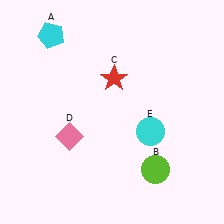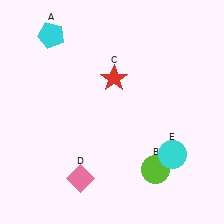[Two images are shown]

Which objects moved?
The objects that moved are: the pink diamond (D), the cyan circle (E).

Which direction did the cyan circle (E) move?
The cyan circle (E) moved down.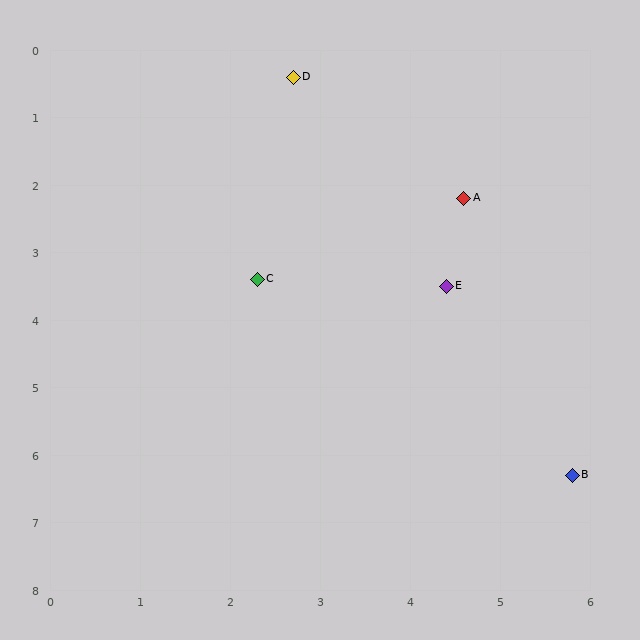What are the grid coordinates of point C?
Point C is at approximately (2.3, 3.4).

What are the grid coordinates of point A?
Point A is at approximately (4.6, 2.2).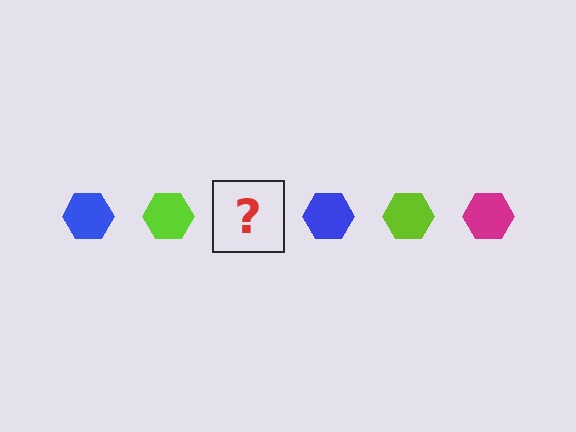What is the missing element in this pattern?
The missing element is a magenta hexagon.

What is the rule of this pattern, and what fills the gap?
The rule is that the pattern cycles through blue, lime, magenta hexagons. The gap should be filled with a magenta hexagon.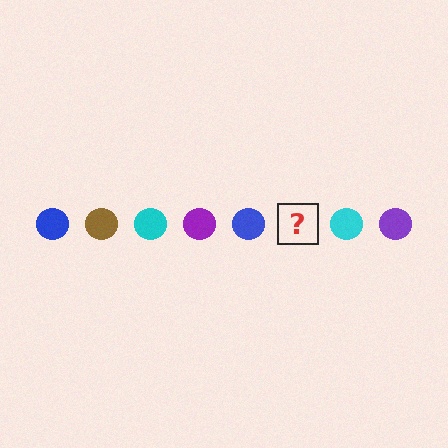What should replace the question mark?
The question mark should be replaced with a brown circle.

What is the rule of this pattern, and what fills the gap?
The rule is that the pattern cycles through blue, brown, cyan, purple circles. The gap should be filled with a brown circle.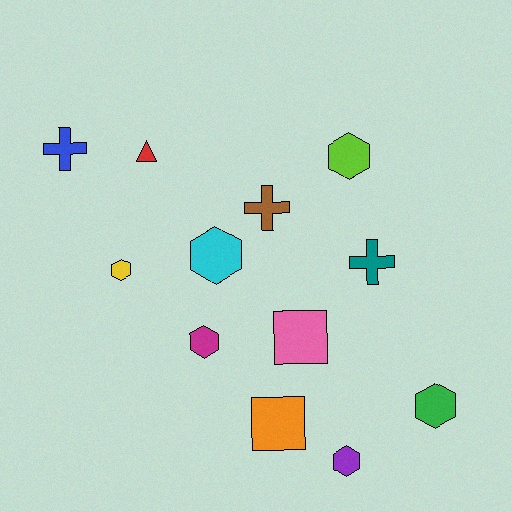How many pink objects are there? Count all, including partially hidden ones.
There is 1 pink object.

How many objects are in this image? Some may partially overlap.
There are 12 objects.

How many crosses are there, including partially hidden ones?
There are 3 crosses.